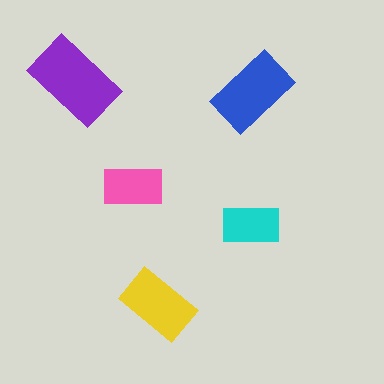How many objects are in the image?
There are 5 objects in the image.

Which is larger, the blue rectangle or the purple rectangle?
The purple one.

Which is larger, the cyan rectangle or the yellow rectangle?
The yellow one.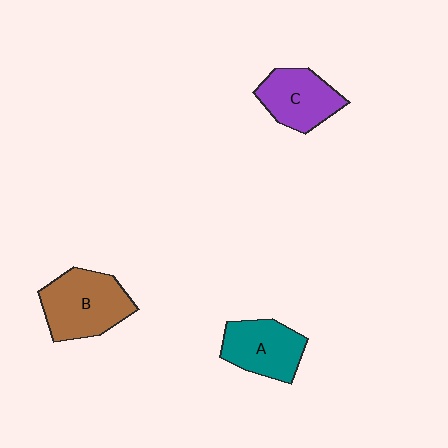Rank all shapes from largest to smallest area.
From largest to smallest: B (brown), A (teal), C (purple).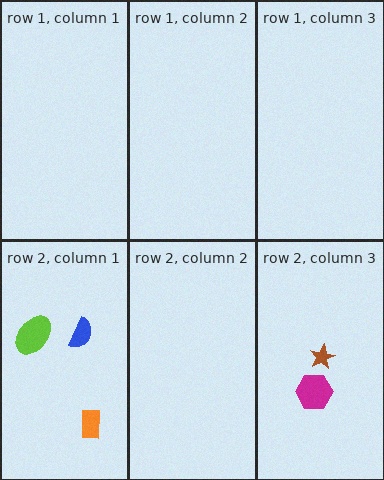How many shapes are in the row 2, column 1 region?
3.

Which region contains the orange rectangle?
The row 2, column 1 region.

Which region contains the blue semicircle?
The row 2, column 1 region.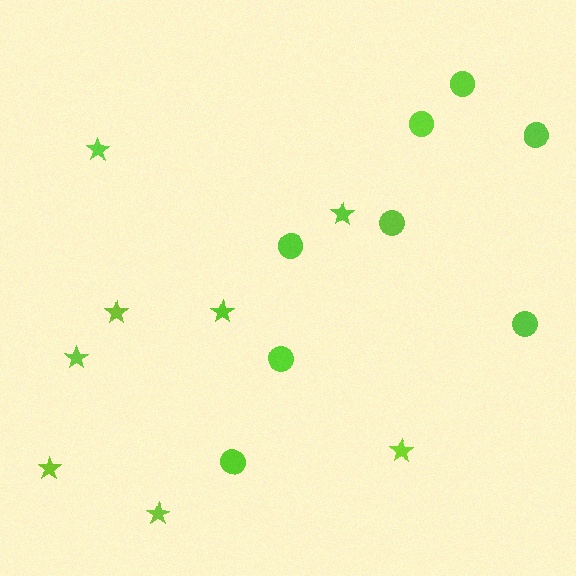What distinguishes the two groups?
There are 2 groups: one group of stars (8) and one group of circles (8).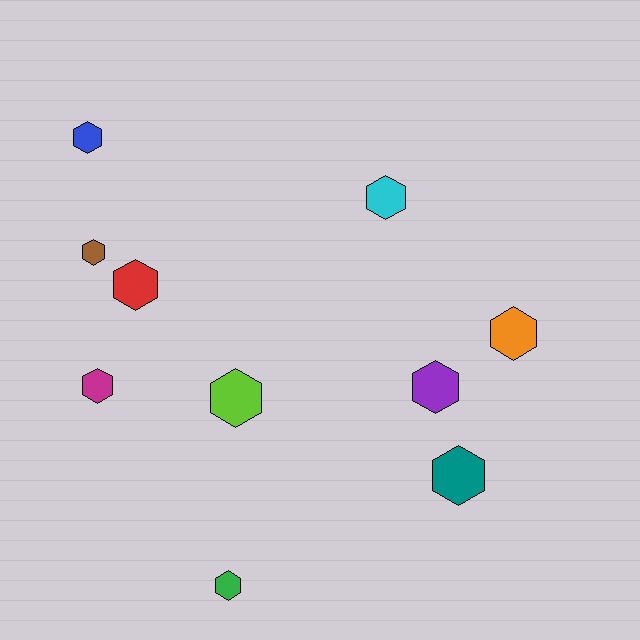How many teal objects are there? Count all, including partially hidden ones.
There is 1 teal object.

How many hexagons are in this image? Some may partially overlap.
There are 10 hexagons.